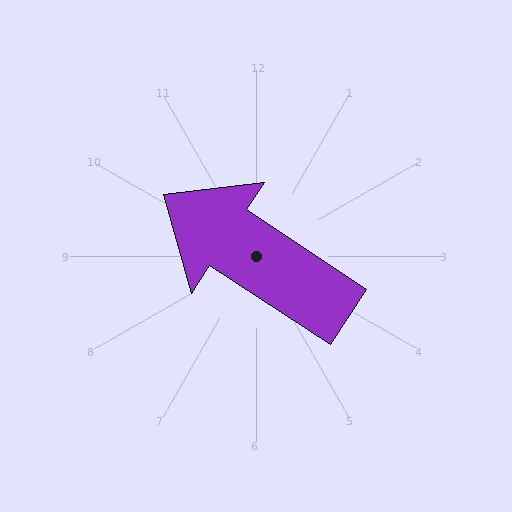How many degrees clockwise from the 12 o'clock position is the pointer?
Approximately 303 degrees.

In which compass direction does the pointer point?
Northwest.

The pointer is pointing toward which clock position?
Roughly 10 o'clock.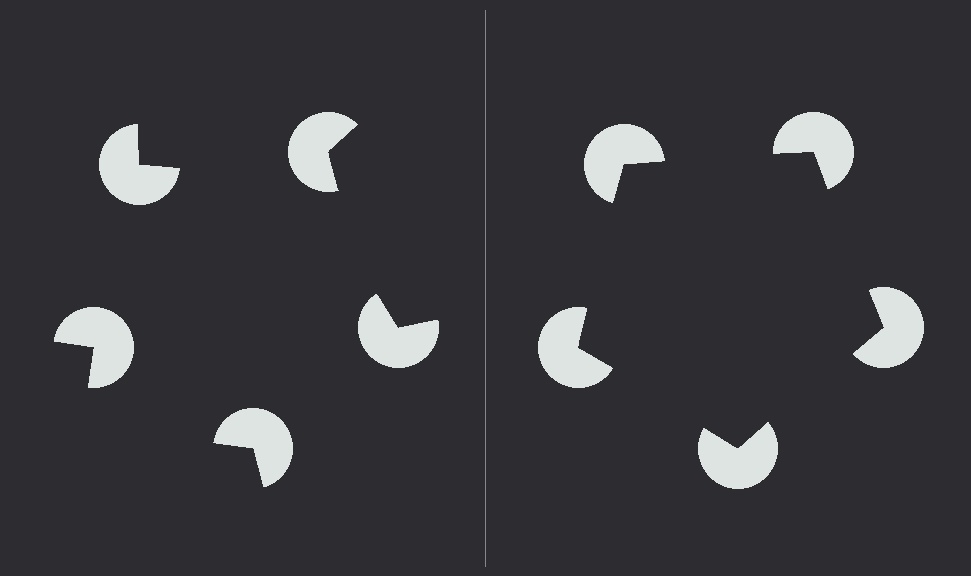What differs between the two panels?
The pac-man discs are positioned identically on both sides; only the wedge orientations differ. On the right they align to a pentagon; on the left they are misaligned.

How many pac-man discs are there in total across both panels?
10 — 5 on each side.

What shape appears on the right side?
An illusory pentagon.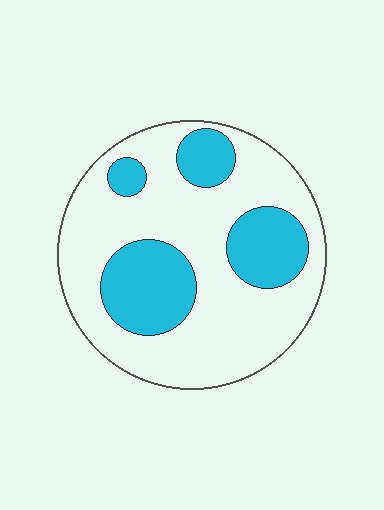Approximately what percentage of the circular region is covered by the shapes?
Approximately 30%.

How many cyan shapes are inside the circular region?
4.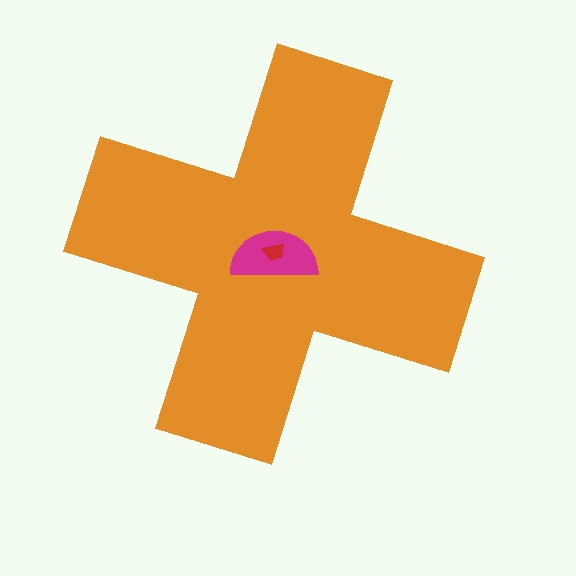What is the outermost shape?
The orange cross.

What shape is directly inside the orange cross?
The magenta semicircle.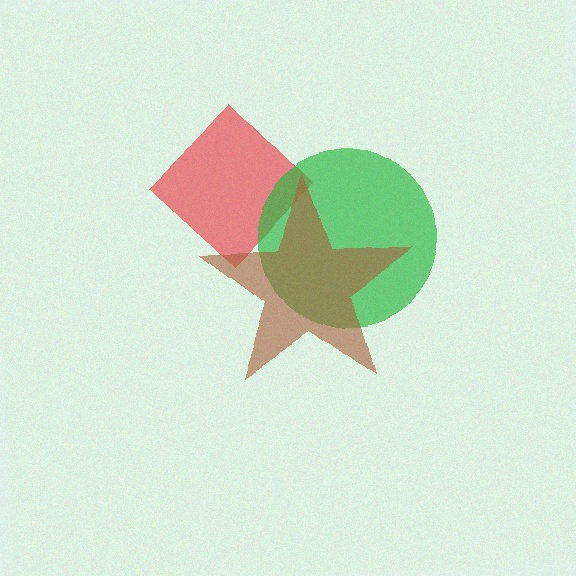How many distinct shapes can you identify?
There are 3 distinct shapes: a red diamond, a green circle, a brown star.